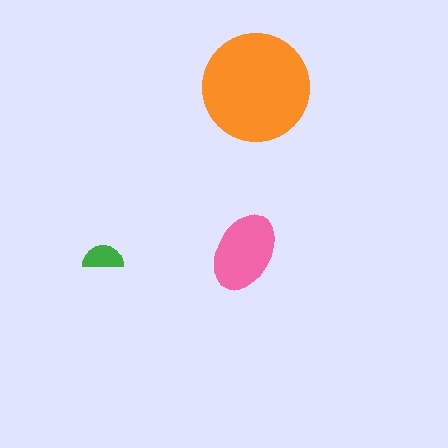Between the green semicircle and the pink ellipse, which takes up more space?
The pink ellipse.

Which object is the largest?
The orange circle.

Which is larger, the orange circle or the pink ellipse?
The orange circle.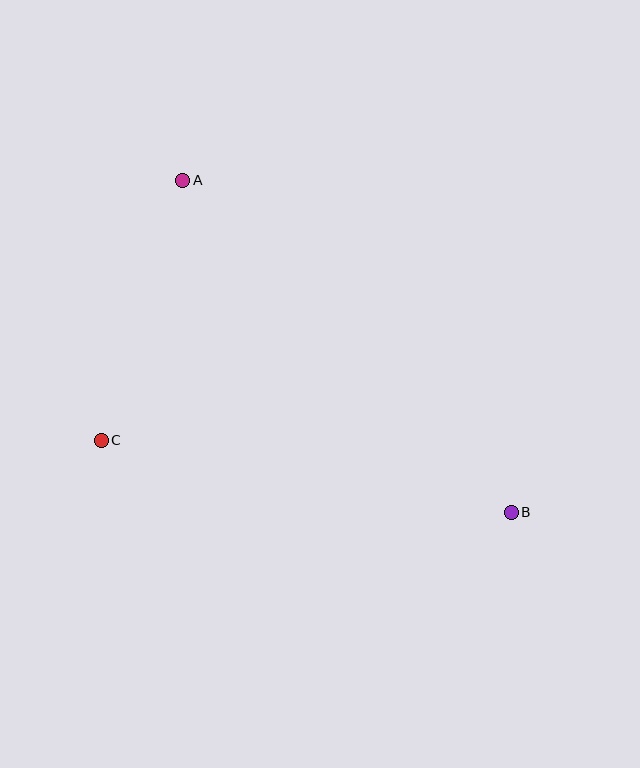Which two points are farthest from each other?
Points A and B are farthest from each other.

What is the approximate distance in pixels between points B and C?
The distance between B and C is approximately 416 pixels.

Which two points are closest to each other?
Points A and C are closest to each other.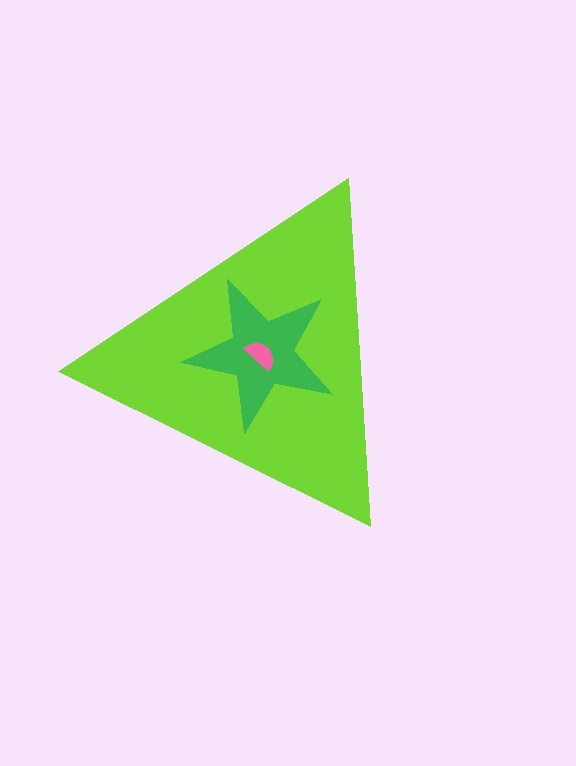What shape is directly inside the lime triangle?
The green star.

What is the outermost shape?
The lime triangle.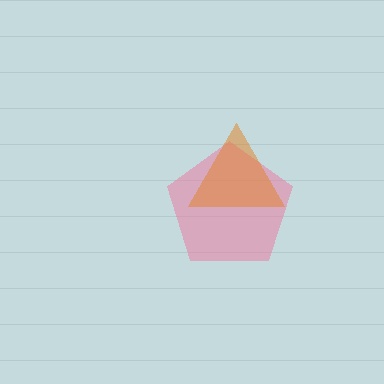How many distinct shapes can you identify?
There are 2 distinct shapes: a pink pentagon, an orange triangle.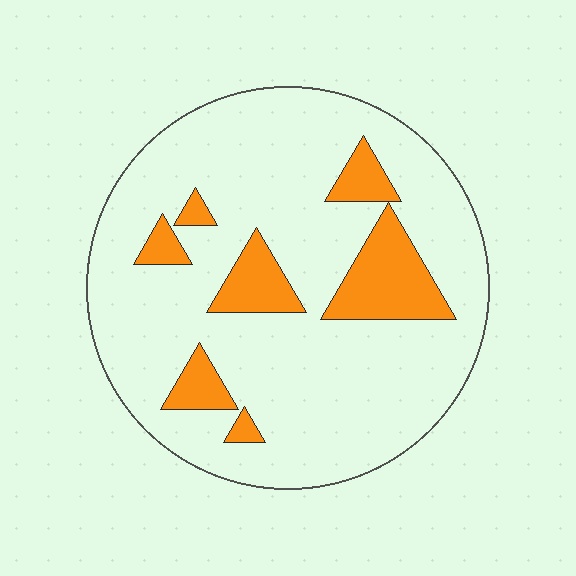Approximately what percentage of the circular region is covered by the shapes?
Approximately 15%.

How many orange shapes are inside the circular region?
7.